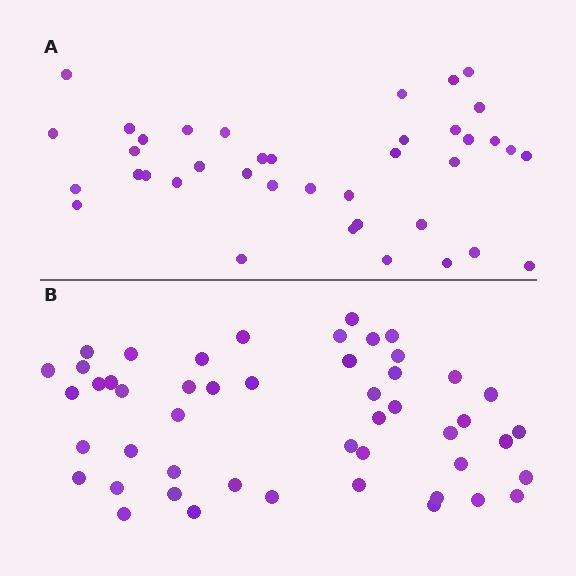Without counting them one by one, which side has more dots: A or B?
Region B (the bottom region) has more dots.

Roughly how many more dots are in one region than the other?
Region B has roughly 10 or so more dots than region A.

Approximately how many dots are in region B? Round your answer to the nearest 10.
About 50 dots. (The exact count is 49, which rounds to 50.)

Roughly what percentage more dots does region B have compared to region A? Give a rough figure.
About 25% more.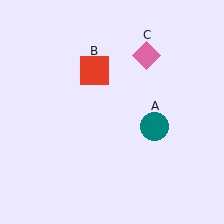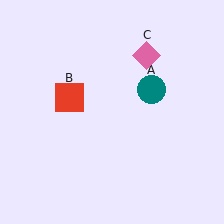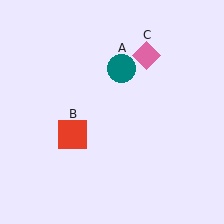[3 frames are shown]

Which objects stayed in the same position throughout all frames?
Pink diamond (object C) remained stationary.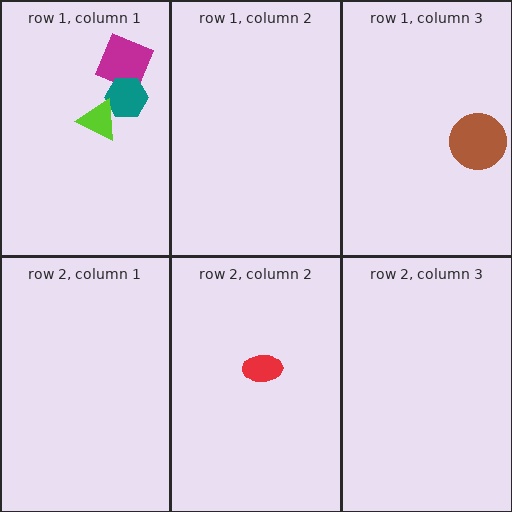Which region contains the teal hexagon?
The row 1, column 1 region.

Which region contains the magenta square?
The row 1, column 1 region.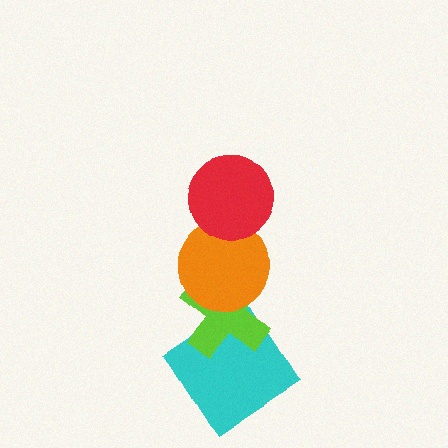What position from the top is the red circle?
The red circle is 1st from the top.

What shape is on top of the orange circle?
The red circle is on top of the orange circle.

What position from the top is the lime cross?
The lime cross is 3rd from the top.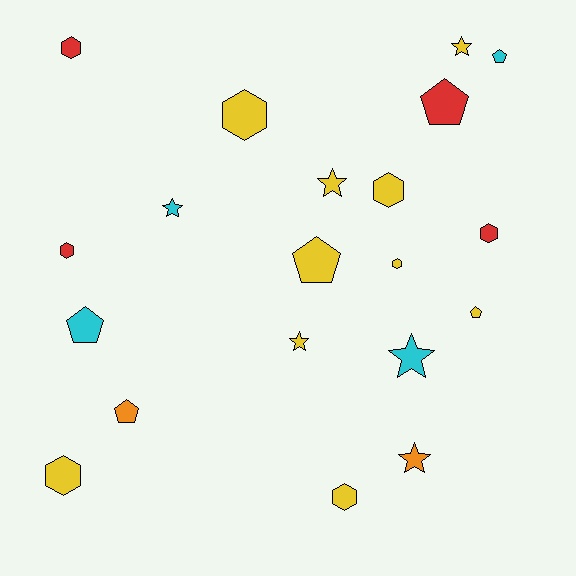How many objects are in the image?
There are 20 objects.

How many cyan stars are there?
There are 2 cyan stars.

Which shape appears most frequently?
Hexagon, with 8 objects.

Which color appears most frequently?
Yellow, with 10 objects.